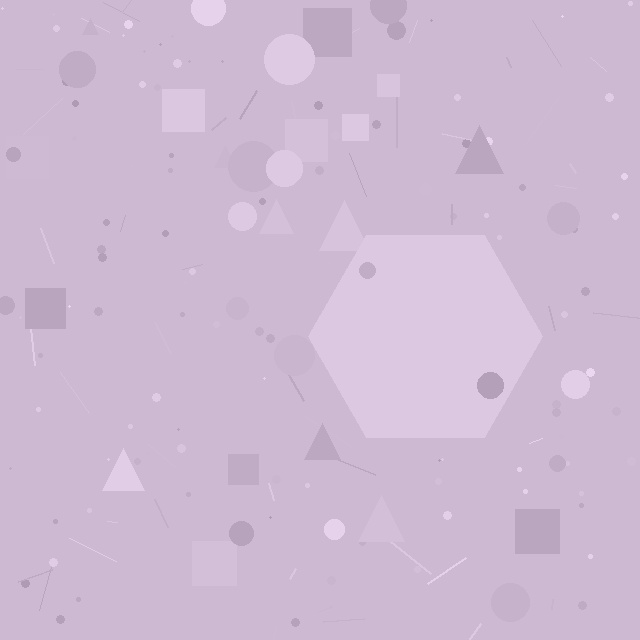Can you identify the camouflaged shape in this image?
The camouflaged shape is a hexagon.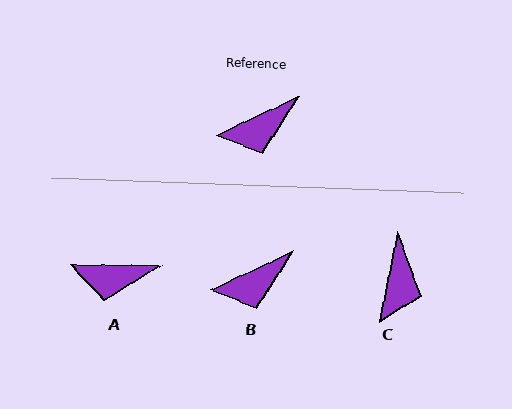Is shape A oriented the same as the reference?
No, it is off by about 25 degrees.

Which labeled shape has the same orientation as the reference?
B.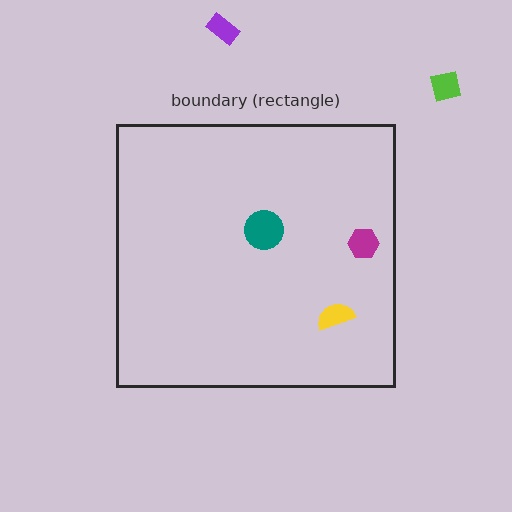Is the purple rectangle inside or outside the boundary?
Outside.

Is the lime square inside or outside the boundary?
Outside.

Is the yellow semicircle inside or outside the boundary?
Inside.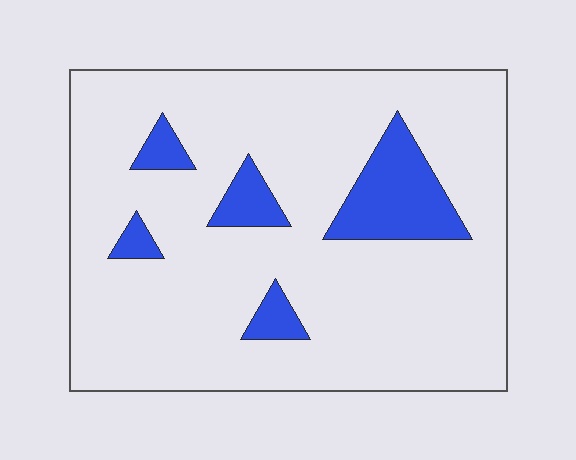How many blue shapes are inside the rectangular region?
5.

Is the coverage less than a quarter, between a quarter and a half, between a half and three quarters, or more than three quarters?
Less than a quarter.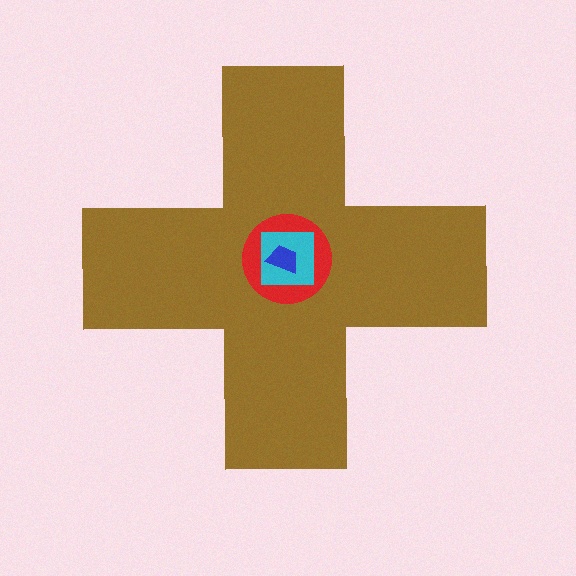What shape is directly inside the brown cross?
The red circle.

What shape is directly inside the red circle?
The cyan square.